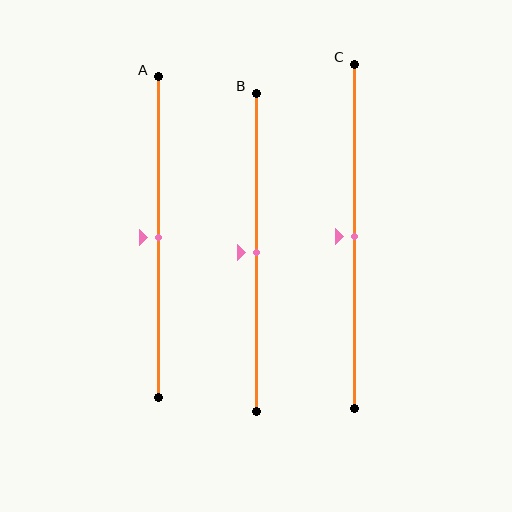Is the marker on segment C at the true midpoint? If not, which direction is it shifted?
Yes, the marker on segment C is at the true midpoint.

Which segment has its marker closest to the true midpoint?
Segment A has its marker closest to the true midpoint.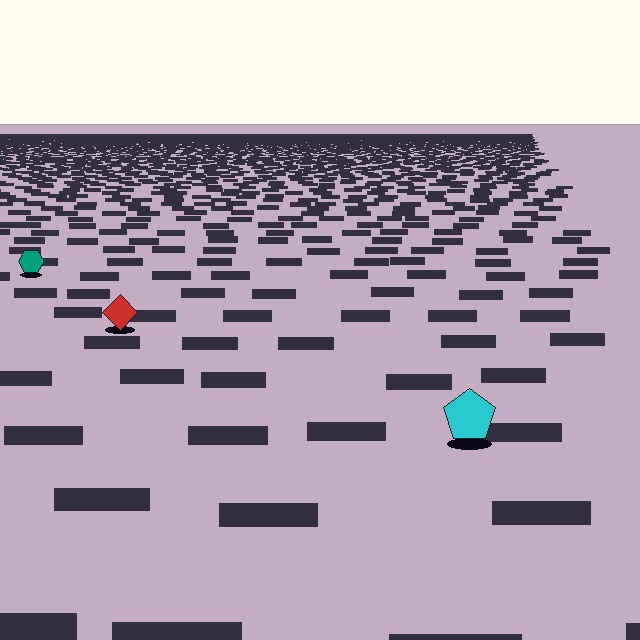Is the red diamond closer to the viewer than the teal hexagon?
Yes. The red diamond is closer — you can tell from the texture gradient: the ground texture is coarser near it.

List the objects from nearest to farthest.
From nearest to farthest: the cyan pentagon, the red diamond, the teal hexagon.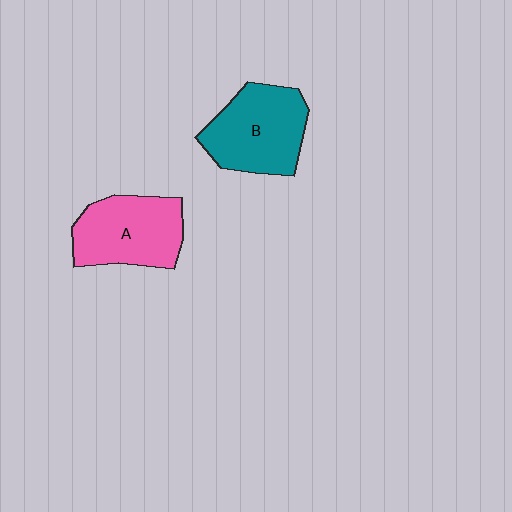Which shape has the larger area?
Shape B (teal).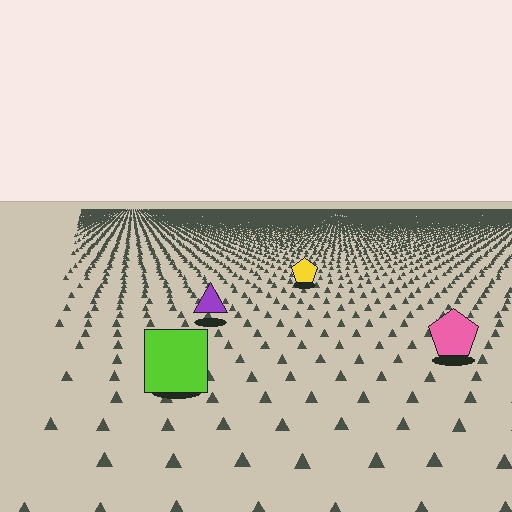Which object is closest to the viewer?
The lime square is closest. The texture marks near it are larger and more spread out.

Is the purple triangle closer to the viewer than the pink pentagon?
No. The pink pentagon is closer — you can tell from the texture gradient: the ground texture is coarser near it.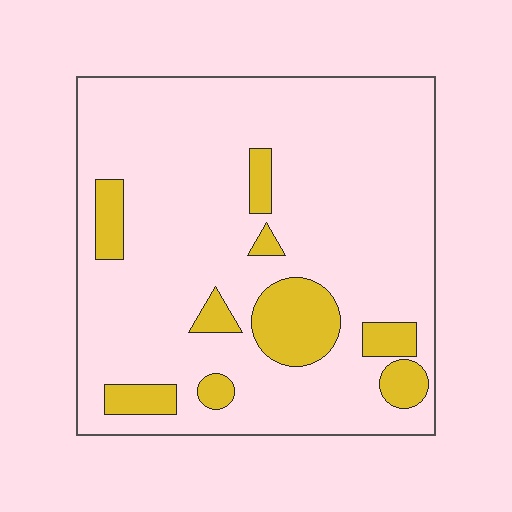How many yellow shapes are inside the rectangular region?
9.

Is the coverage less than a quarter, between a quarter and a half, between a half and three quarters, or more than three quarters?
Less than a quarter.